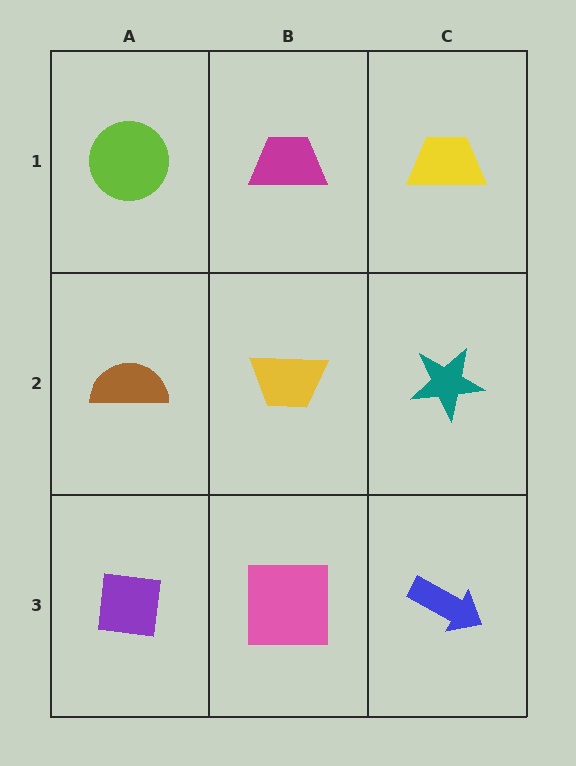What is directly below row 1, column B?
A yellow trapezoid.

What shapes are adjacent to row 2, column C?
A yellow trapezoid (row 1, column C), a blue arrow (row 3, column C), a yellow trapezoid (row 2, column B).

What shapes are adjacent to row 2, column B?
A magenta trapezoid (row 1, column B), a pink square (row 3, column B), a brown semicircle (row 2, column A), a teal star (row 2, column C).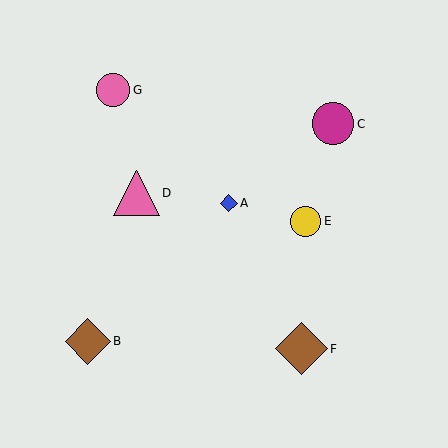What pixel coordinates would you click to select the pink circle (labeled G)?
Click at (113, 90) to select the pink circle G.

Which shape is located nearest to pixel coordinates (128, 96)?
The pink circle (labeled G) at (113, 90) is nearest to that location.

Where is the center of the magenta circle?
The center of the magenta circle is at (333, 124).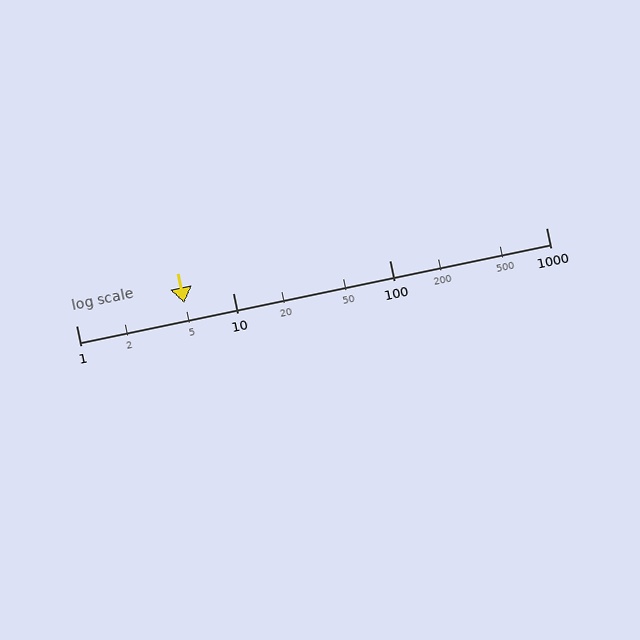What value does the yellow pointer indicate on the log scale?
The pointer indicates approximately 4.9.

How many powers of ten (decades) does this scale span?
The scale spans 3 decades, from 1 to 1000.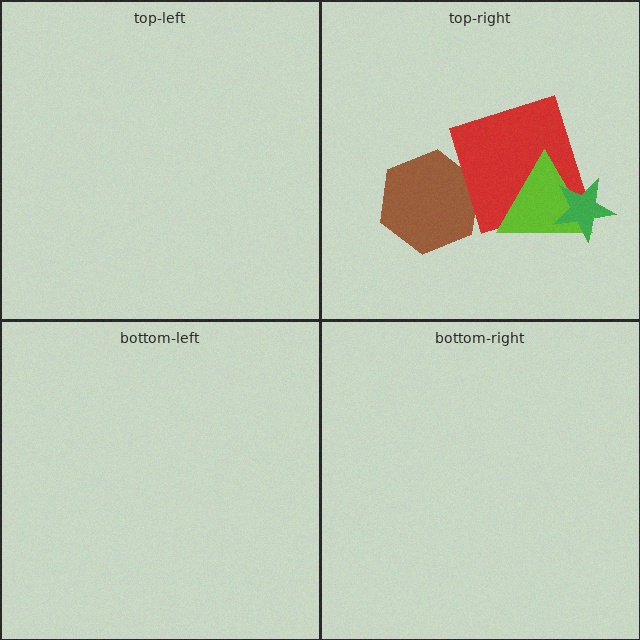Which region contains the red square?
The top-right region.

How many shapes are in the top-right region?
4.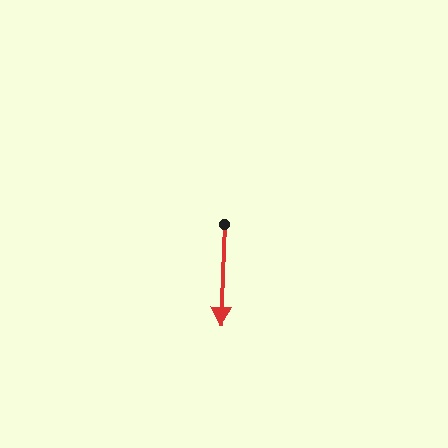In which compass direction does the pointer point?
South.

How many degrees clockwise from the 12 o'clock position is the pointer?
Approximately 182 degrees.